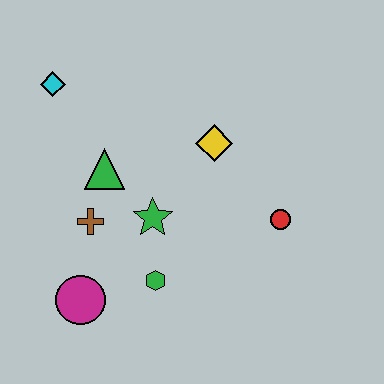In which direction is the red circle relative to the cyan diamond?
The red circle is to the right of the cyan diamond.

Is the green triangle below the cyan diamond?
Yes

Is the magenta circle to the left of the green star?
Yes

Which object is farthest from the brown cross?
The red circle is farthest from the brown cross.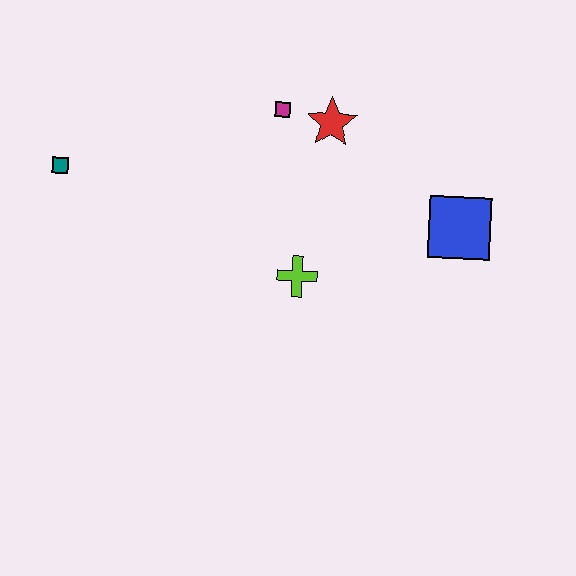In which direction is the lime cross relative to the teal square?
The lime cross is to the right of the teal square.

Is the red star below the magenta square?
Yes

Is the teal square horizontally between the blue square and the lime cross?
No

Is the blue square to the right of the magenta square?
Yes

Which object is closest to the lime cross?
The red star is closest to the lime cross.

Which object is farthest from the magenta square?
The teal square is farthest from the magenta square.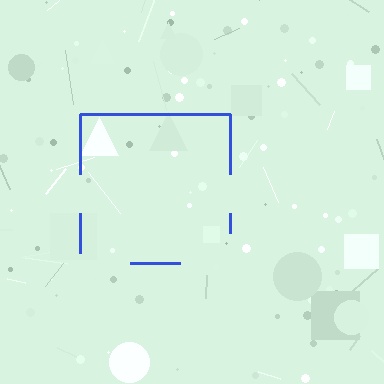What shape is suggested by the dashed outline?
The dashed outline suggests a square.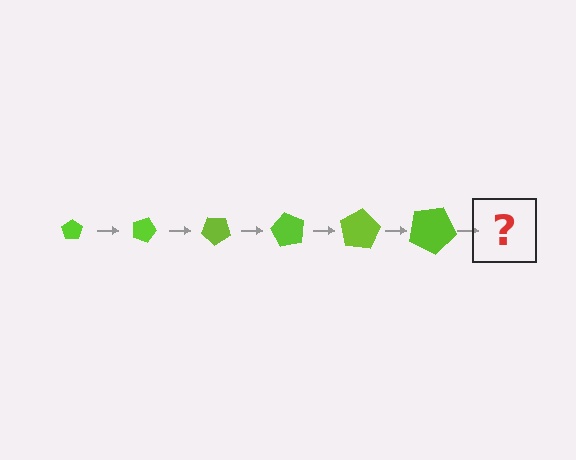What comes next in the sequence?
The next element should be a pentagon, larger than the previous one and rotated 120 degrees from the start.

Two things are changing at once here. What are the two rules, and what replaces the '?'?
The two rules are that the pentagon grows larger each step and it rotates 20 degrees each step. The '?' should be a pentagon, larger than the previous one and rotated 120 degrees from the start.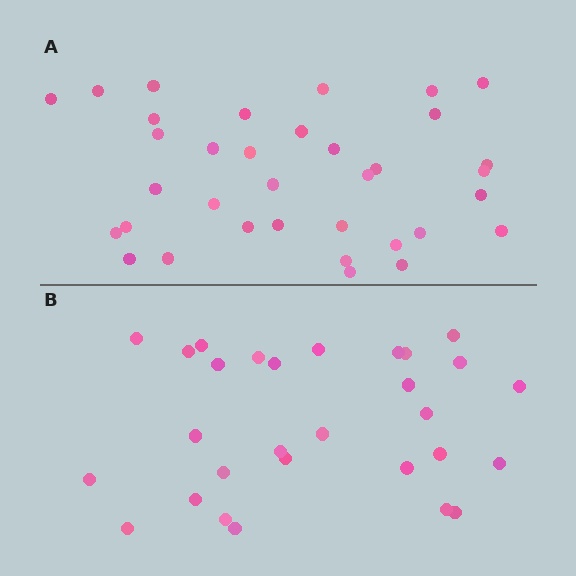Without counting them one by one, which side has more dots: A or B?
Region A (the top region) has more dots.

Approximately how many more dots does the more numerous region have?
Region A has about 6 more dots than region B.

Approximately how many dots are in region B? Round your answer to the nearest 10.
About 30 dots. (The exact count is 29, which rounds to 30.)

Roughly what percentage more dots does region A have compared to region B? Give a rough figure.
About 20% more.